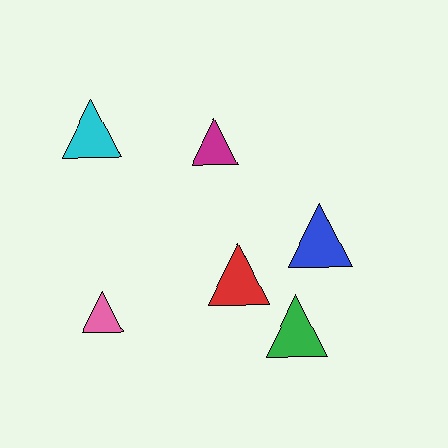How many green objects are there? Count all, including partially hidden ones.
There is 1 green object.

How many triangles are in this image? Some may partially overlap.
There are 6 triangles.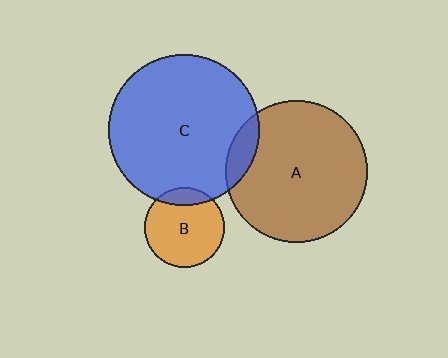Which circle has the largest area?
Circle C (blue).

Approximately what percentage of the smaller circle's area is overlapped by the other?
Approximately 10%.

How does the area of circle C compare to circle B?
Approximately 3.5 times.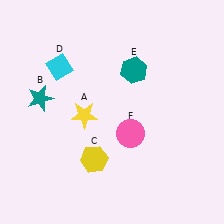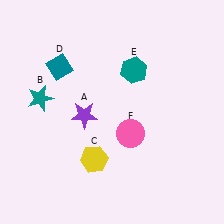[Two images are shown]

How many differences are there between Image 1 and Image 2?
There are 2 differences between the two images.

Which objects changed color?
A changed from yellow to purple. D changed from cyan to teal.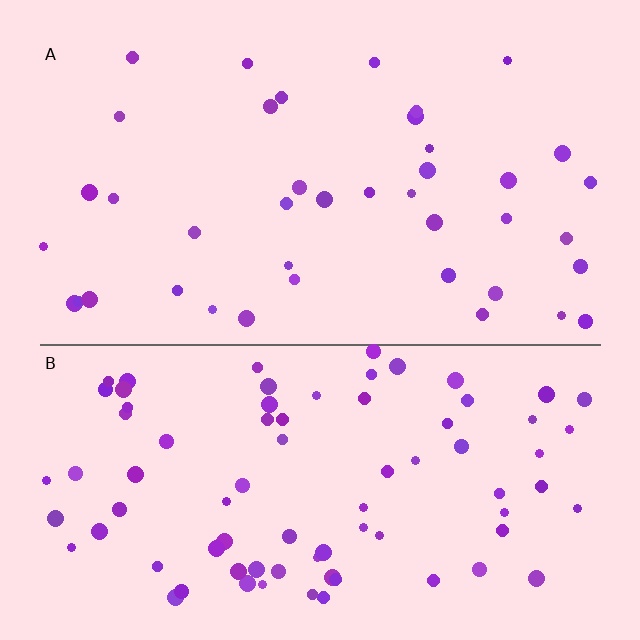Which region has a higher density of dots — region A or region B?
B (the bottom).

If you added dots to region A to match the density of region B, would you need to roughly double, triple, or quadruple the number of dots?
Approximately double.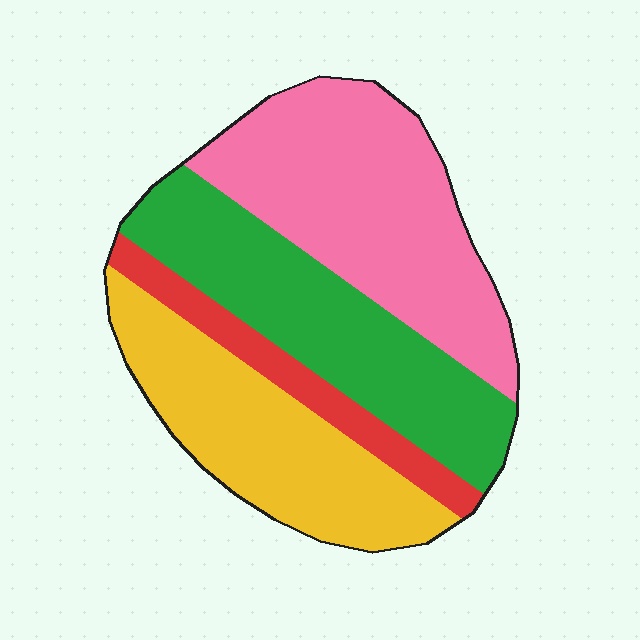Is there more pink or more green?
Pink.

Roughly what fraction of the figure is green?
Green covers roughly 30% of the figure.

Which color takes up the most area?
Pink, at roughly 35%.